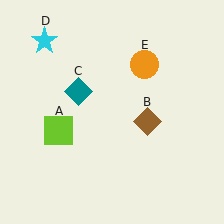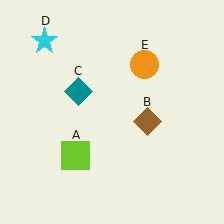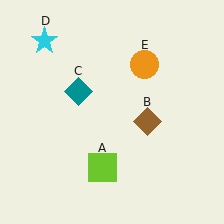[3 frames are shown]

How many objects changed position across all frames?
1 object changed position: lime square (object A).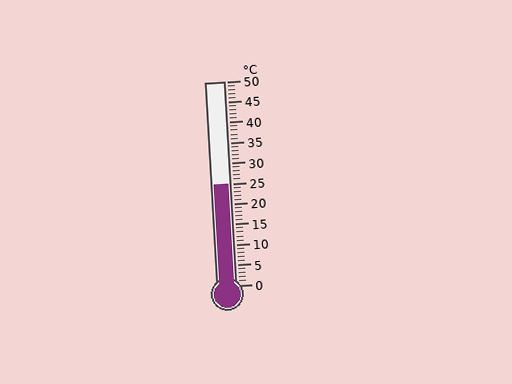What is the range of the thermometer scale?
The thermometer scale ranges from 0°C to 50°C.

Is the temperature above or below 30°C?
The temperature is below 30°C.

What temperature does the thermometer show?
The thermometer shows approximately 25°C.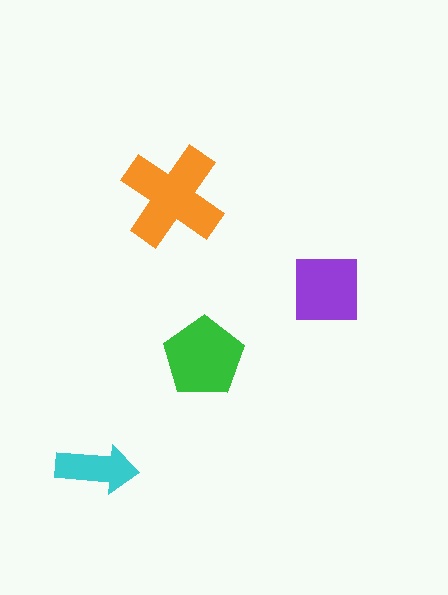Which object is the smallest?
The cyan arrow.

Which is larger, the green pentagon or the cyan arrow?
The green pentagon.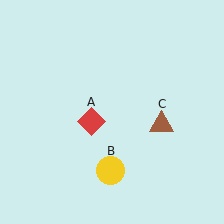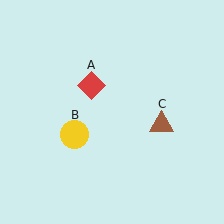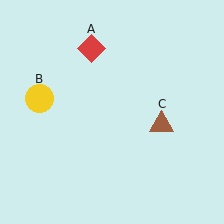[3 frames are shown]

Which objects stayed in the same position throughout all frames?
Brown triangle (object C) remained stationary.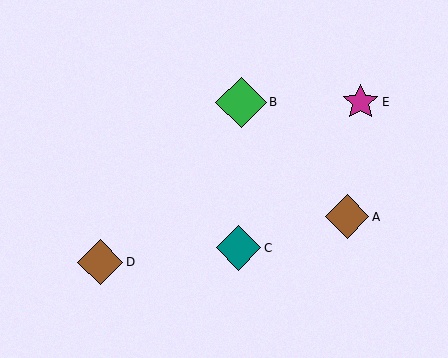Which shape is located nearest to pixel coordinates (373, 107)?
The magenta star (labeled E) at (361, 102) is nearest to that location.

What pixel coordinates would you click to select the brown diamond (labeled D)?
Click at (100, 262) to select the brown diamond D.